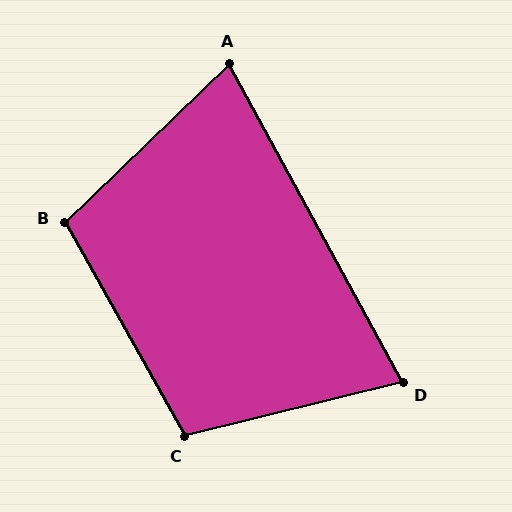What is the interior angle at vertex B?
Approximately 105 degrees (obtuse).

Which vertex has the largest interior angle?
C, at approximately 105 degrees.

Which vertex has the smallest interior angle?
A, at approximately 75 degrees.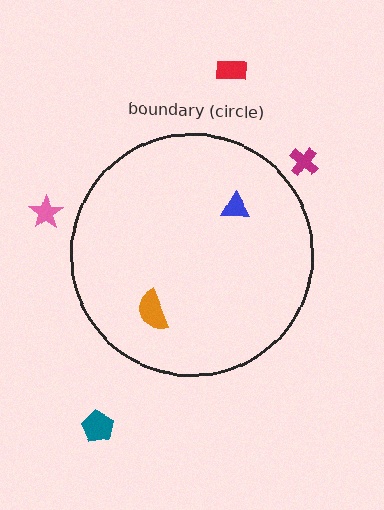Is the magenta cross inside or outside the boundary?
Outside.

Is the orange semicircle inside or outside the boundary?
Inside.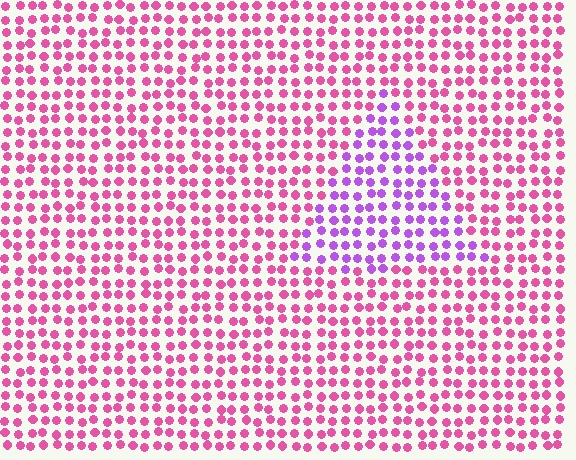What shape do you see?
I see a triangle.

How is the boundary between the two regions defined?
The boundary is defined purely by a slight shift in hue (about 44 degrees). Spacing, size, and orientation are identical on both sides.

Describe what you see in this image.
The image is filled with small pink elements in a uniform arrangement. A triangle-shaped region is visible where the elements are tinted to a slightly different hue, forming a subtle color boundary.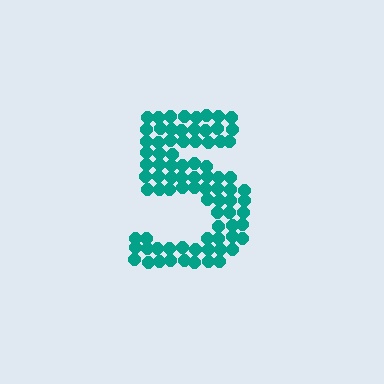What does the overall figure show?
The overall figure shows the digit 5.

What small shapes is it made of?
It is made of small circles.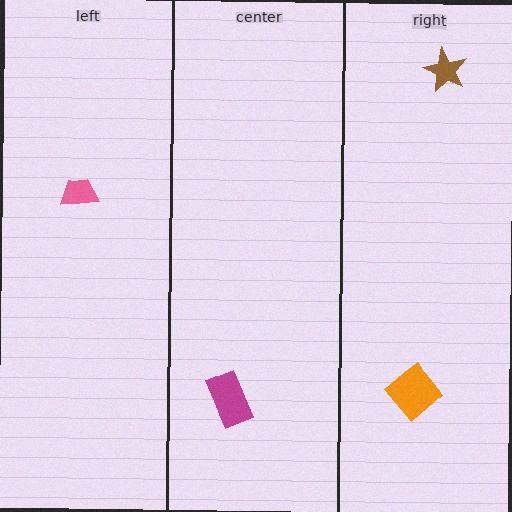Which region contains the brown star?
The right region.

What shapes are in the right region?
The orange diamond, the brown star.